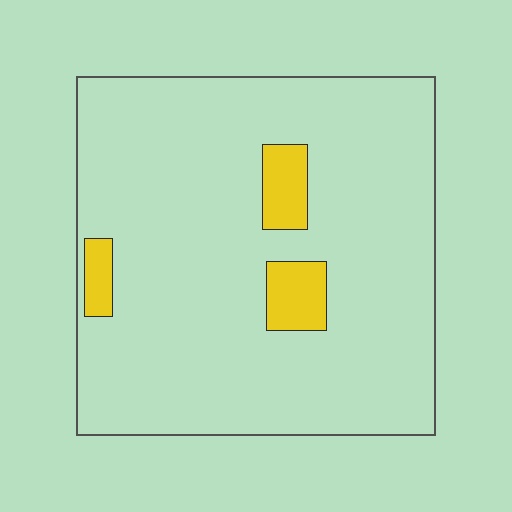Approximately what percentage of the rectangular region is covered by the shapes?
Approximately 10%.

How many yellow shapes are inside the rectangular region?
3.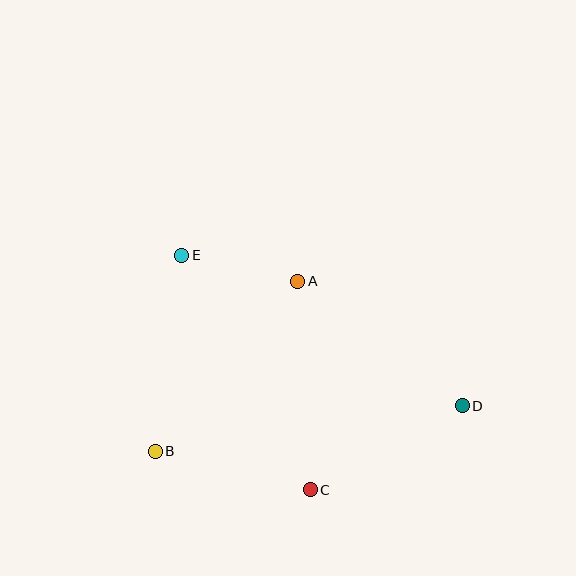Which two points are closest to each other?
Points A and E are closest to each other.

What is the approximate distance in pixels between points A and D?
The distance between A and D is approximately 206 pixels.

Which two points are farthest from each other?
Points D and E are farthest from each other.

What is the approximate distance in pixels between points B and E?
The distance between B and E is approximately 198 pixels.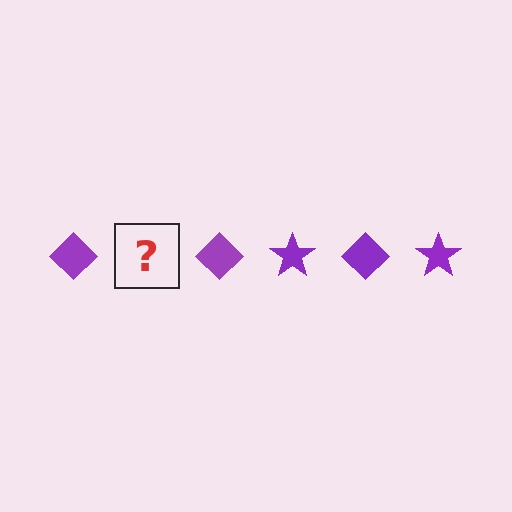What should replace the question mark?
The question mark should be replaced with a purple star.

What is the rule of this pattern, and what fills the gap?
The rule is that the pattern cycles through diamond, star shapes in purple. The gap should be filled with a purple star.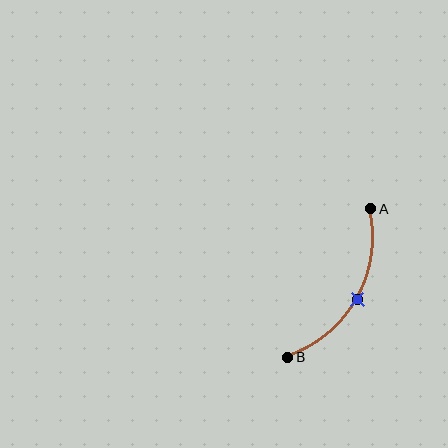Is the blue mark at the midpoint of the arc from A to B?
Yes. The blue mark lies on the arc at equal arc-length from both A and B — it is the arc midpoint.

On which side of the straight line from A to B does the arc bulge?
The arc bulges to the right of the straight line connecting A and B.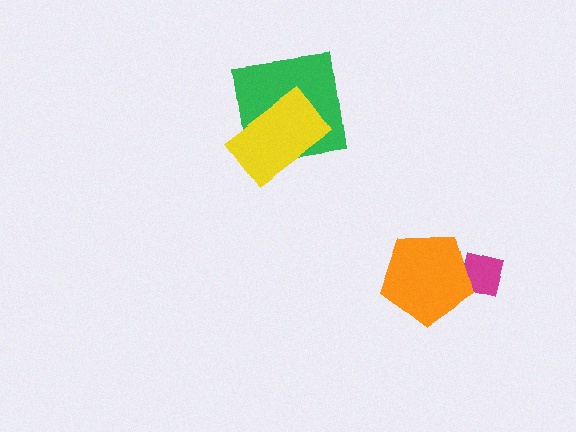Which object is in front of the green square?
The yellow rectangle is in front of the green square.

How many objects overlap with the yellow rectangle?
1 object overlaps with the yellow rectangle.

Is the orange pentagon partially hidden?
No, no other shape covers it.